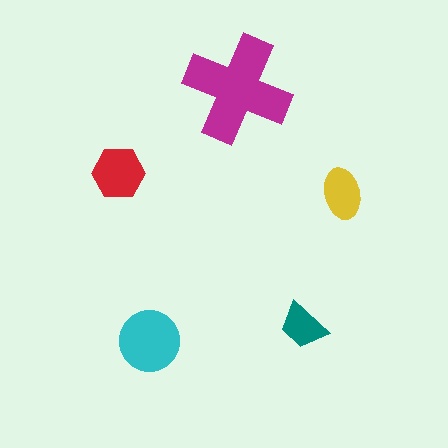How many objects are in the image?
There are 5 objects in the image.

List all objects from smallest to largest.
The teal trapezoid, the yellow ellipse, the red hexagon, the cyan circle, the magenta cross.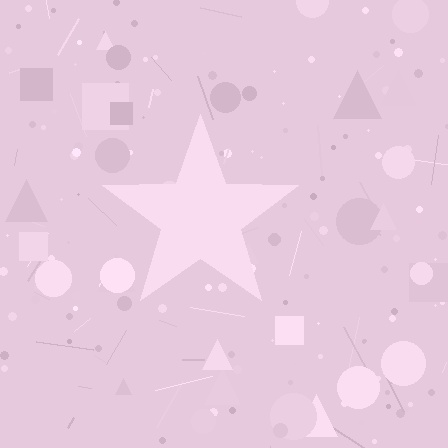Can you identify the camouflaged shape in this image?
The camouflaged shape is a star.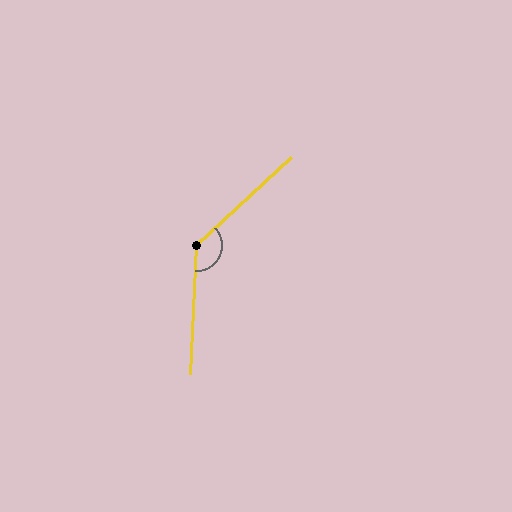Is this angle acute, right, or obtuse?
It is obtuse.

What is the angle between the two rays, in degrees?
Approximately 136 degrees.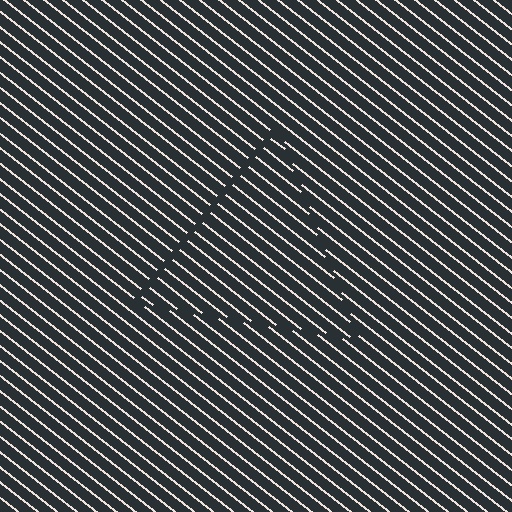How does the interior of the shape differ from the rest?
The interior of the shape contains the same grating, shifted by half a period — the contour is defined by the phase discontinuity where line-ends from the inner and outer gratings abut.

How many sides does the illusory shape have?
3 sides — the line-ends trace a triangle.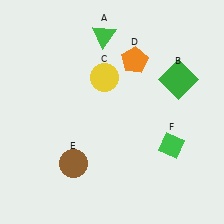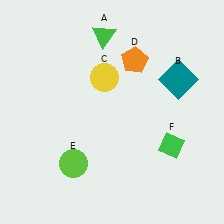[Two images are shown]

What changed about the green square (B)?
In Image 1, B is green. In Image 2, it changed to teal.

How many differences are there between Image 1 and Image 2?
There are 2 differences between the two images.